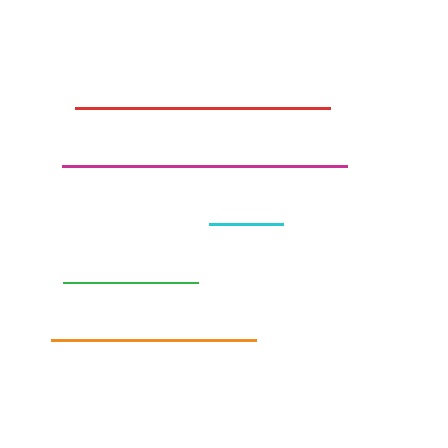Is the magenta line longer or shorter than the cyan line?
The magenta line is longer than the cyan line.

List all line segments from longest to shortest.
From longest to shortest: magenta, red, orange, green, cyan.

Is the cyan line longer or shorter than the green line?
The green line is longer than the cyan line.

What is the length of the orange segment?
The orange segment is approximately 205 pixels long.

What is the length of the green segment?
The green segment is approximately 135 pixels long.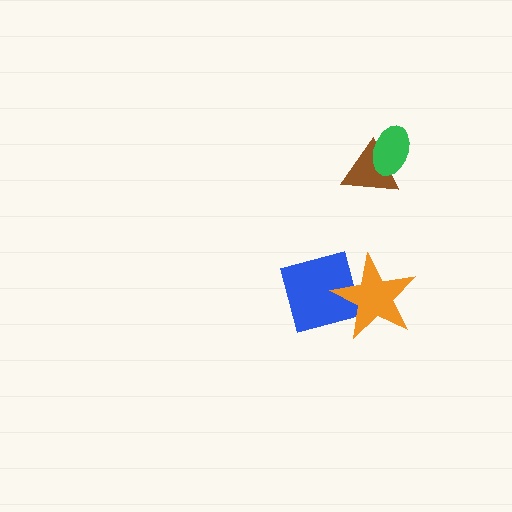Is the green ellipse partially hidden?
No, no other shape covers it.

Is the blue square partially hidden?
Yes, it is partially covered by another shape.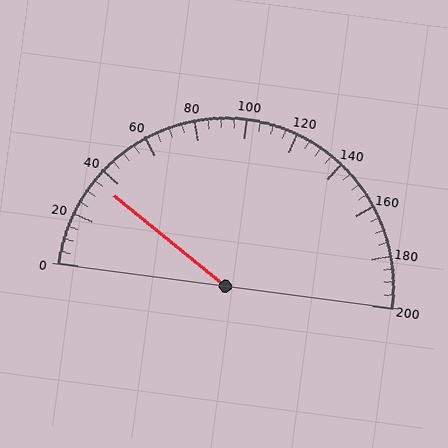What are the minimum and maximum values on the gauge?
The gauge ranges from 0 to 200.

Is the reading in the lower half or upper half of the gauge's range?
The reading is in the lower half of the range (0 to 200).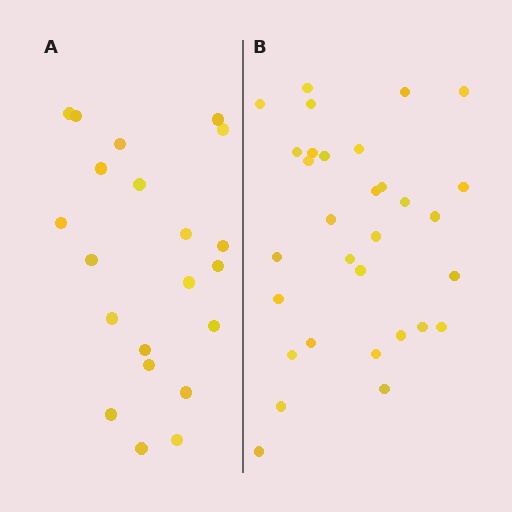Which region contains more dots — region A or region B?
Region B (the right region) has more dots.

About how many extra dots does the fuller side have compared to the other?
Region B has roughly 10 or so more dots than region A.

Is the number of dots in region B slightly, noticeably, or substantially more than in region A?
Region B has substantially more. The ratio is roughly 1.5 to 1.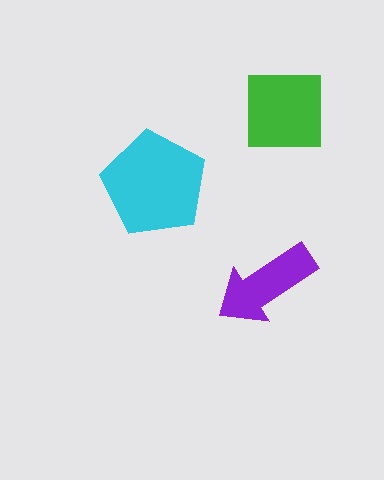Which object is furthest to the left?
The cyan pentagon is leftmost.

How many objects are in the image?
There are 3 objects in the image.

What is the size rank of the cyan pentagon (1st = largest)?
1st.